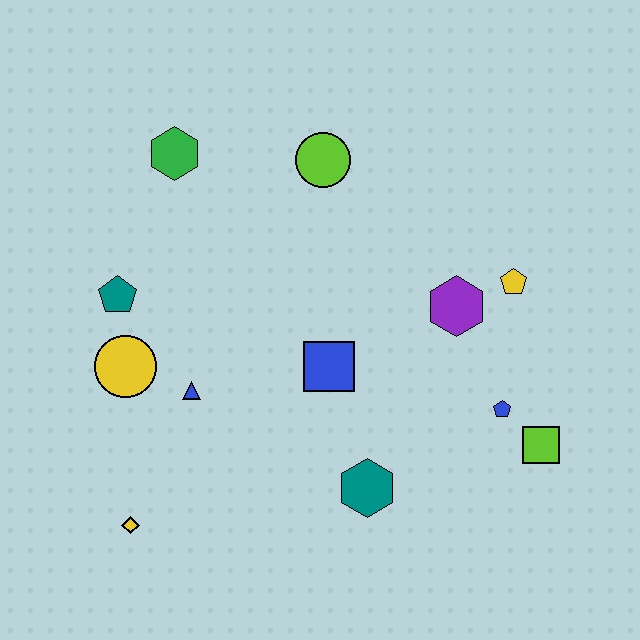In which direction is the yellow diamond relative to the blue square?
The yellow diamond is to the left of the blue square.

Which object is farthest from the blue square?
The green hexagon is farthest from the blue square.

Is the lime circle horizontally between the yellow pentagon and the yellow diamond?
Yes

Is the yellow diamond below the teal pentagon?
Yes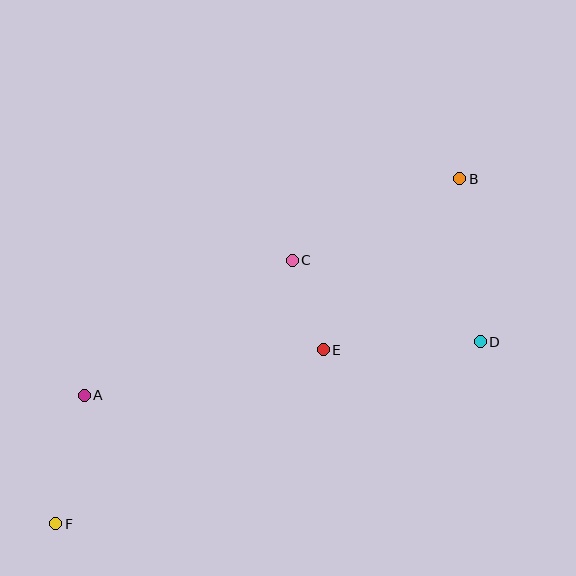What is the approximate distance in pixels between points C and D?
The distance between C and D is approximately 205 pixels.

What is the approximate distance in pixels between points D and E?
The distance between D and E is approximately 157 pixels.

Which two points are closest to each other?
Points C and E are closest to each other.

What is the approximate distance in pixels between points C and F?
The distance between C and F is approximately 354 pixels.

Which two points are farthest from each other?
Points B and F are farthest from each other.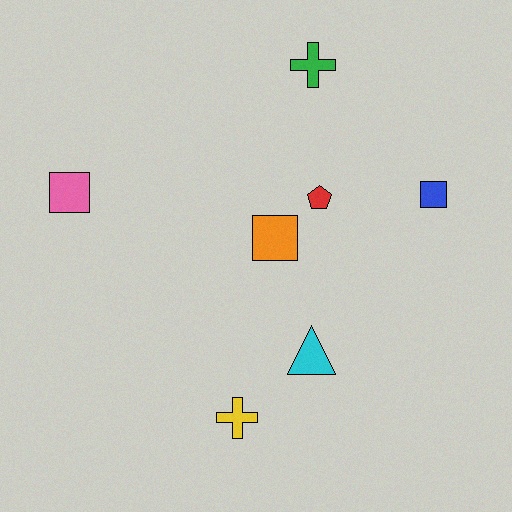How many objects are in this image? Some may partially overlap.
There are 7 objects.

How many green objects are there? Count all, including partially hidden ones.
There is 1 green object.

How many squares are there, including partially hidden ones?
There are 3 squares.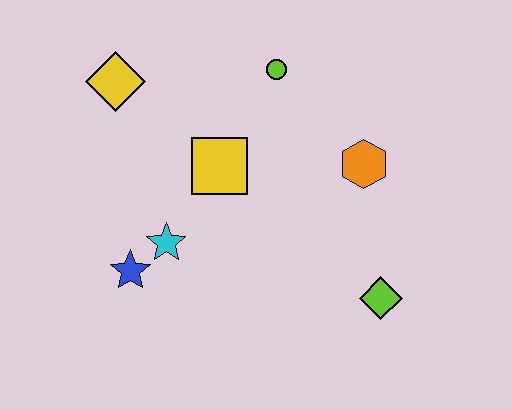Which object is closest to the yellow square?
The cyan star is closest to the yellow square.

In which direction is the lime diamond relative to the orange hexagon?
The lime diamond is below the orange hexagon.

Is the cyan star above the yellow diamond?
No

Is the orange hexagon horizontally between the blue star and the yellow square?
No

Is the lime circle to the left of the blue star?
No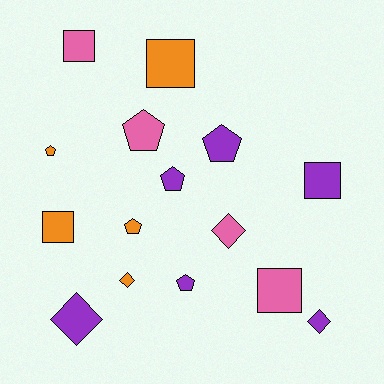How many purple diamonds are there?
There are 2 purple diamonds.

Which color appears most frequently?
Purple, with 6 objects.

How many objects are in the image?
There are 15 objects.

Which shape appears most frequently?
Pentagon, with 6 objects.